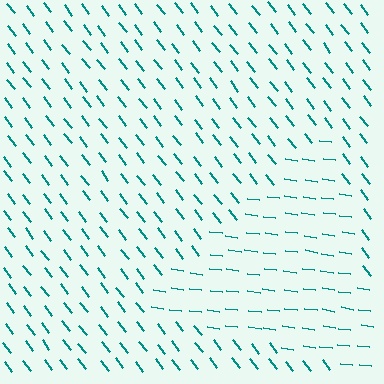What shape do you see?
I see a triangle.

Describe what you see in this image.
The image is filled with small teal line segments. A triangle region in the image has lines oriented differently from the surrounding lines, creating a visible texture boundary.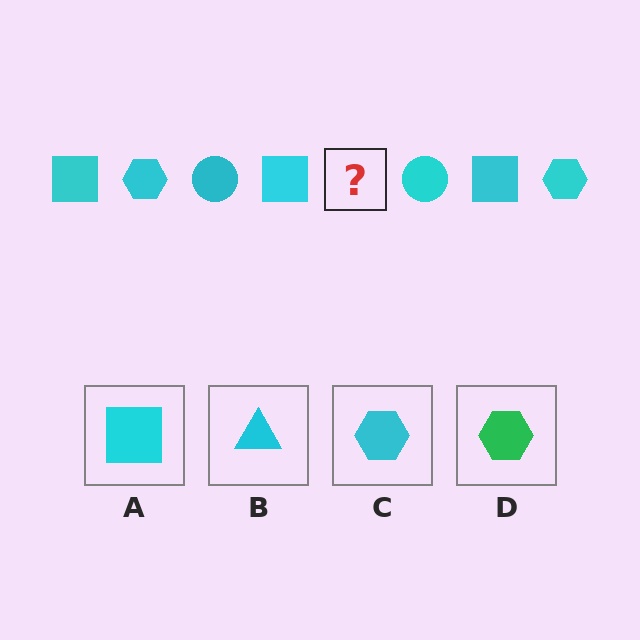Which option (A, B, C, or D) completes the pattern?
C.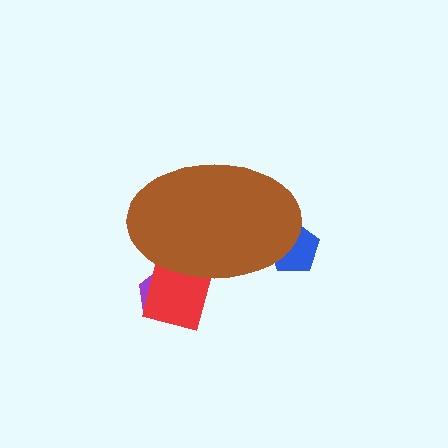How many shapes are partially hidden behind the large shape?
3 shapes are partially hidden.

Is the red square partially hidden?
Yes, the red square is partially hidden behind the brown ellipse.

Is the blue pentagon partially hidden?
Yes, the blue pentagon is partially hidden behind the brown ellipse.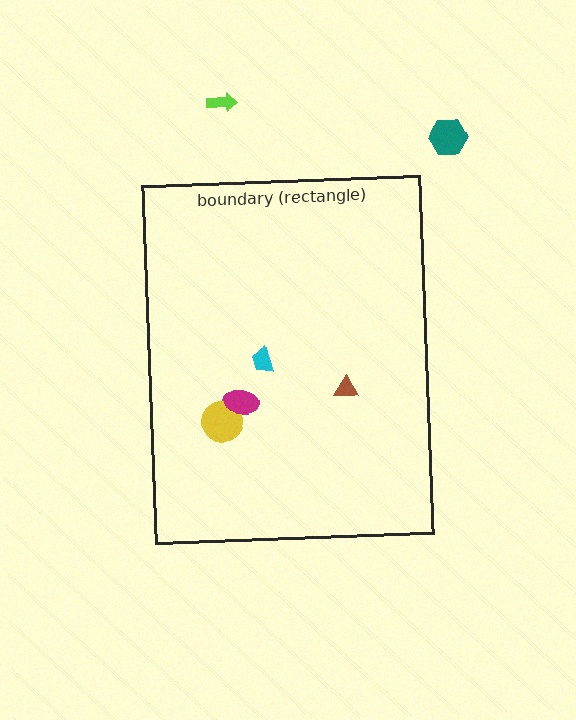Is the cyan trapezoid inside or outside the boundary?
Inside.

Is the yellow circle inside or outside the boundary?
Inside.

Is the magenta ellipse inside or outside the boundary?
Inside.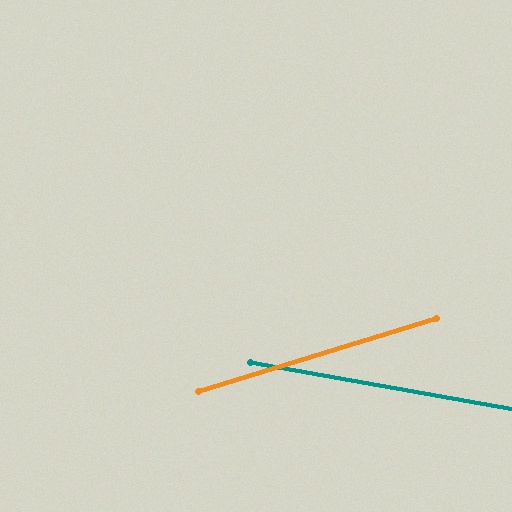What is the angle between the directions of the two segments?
Approximately 27 degrees.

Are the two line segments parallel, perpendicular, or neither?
Neither parallel nor perpendicular — they differ by about 27°.